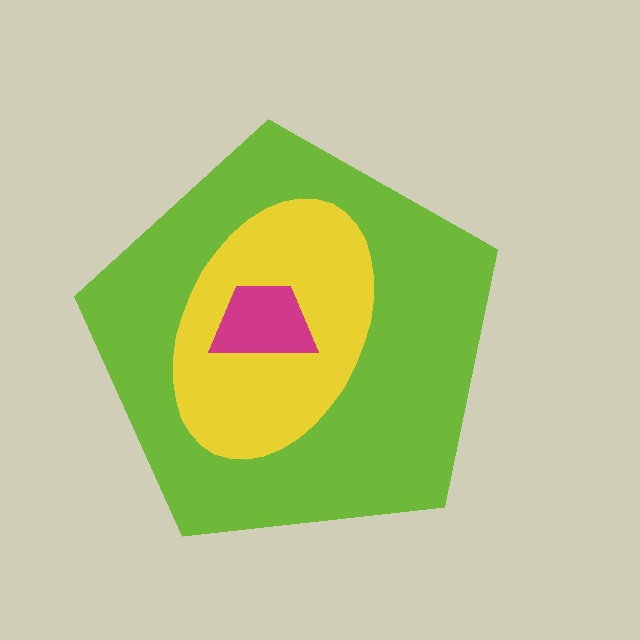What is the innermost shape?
The magenta trapezoid.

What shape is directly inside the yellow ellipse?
The magenta trapezoid.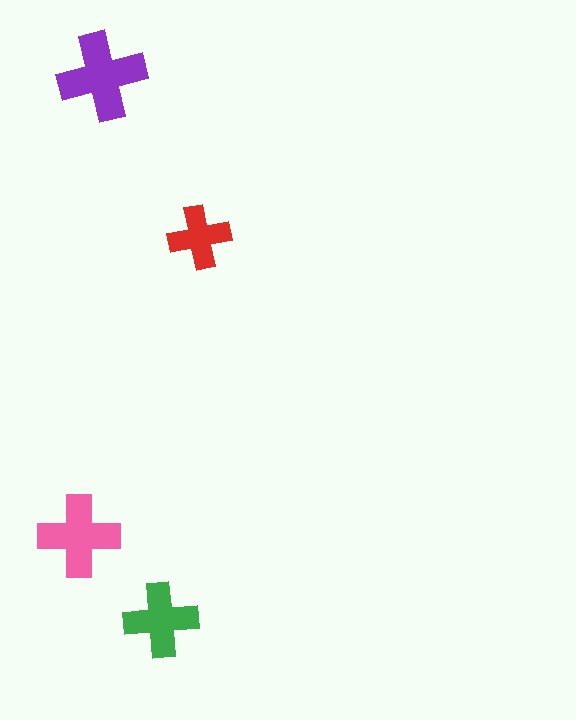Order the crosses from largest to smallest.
the purple one, the pink one, the green one, the red one.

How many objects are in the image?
There are 4 objects in the image.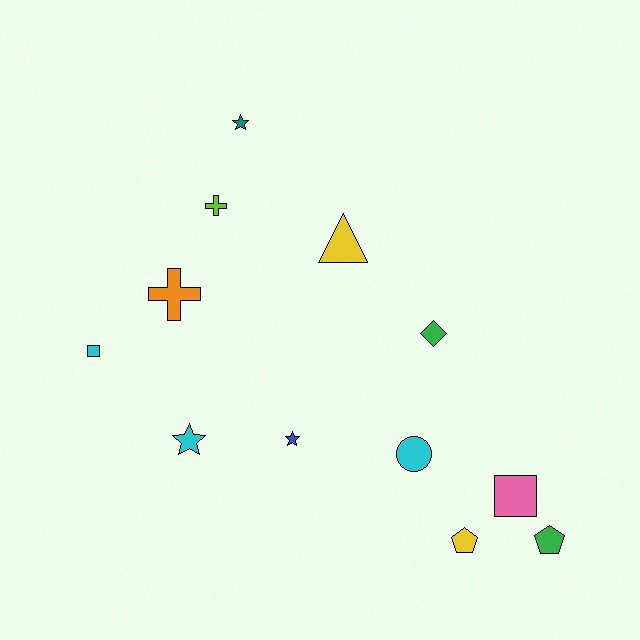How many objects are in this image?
There are 12 objects.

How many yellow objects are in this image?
There are 2 yellow objects.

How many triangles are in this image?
There is 1 triangle.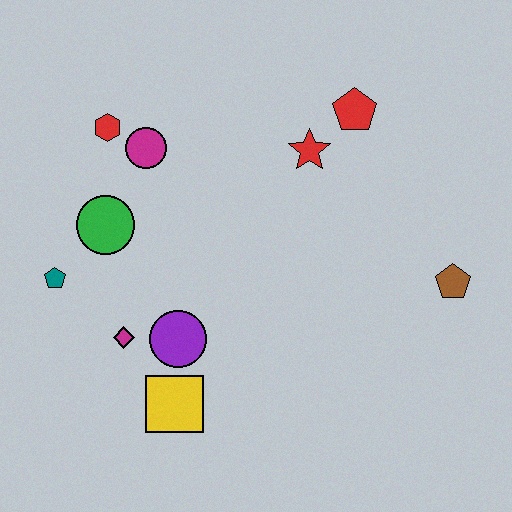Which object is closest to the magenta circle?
The red hexagon is closest to the magenta circle.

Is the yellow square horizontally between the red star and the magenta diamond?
Yes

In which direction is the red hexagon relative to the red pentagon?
The red hexagon is to the left of the red pentagon.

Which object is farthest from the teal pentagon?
The brown pentagon is farthest from the teal pentagon.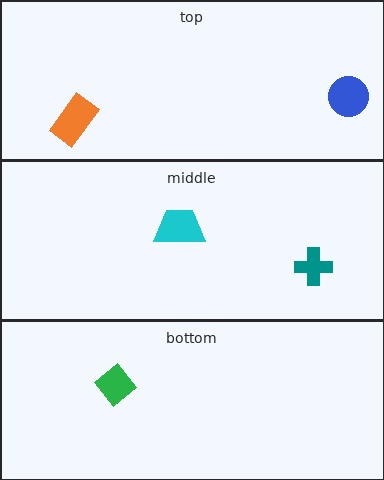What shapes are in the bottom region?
The green diamond.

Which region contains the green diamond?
The bottom region.